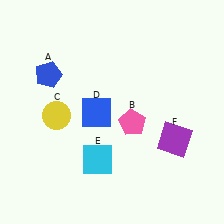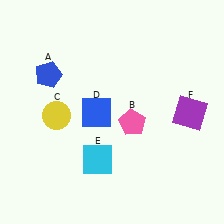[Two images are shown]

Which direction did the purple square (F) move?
The purple square (F) moved up.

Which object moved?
The purple square (F) moved up.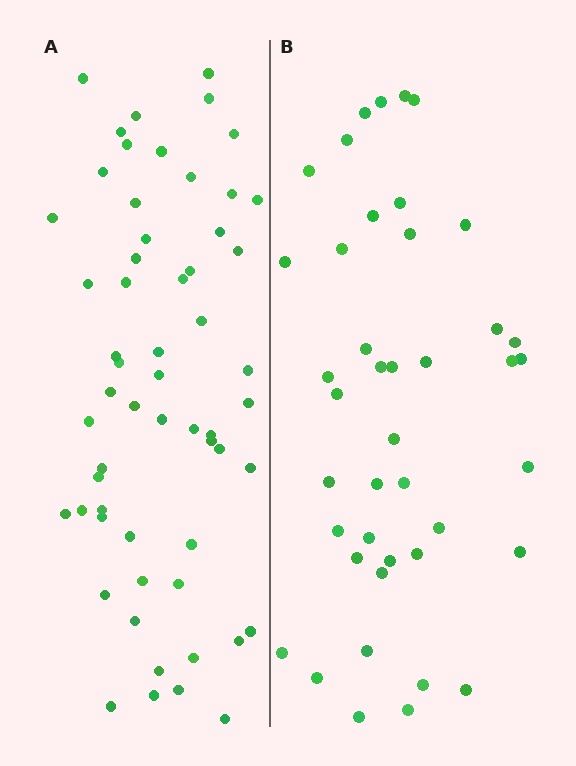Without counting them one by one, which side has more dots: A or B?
Region A (the left region) has more dots.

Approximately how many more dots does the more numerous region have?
Region A has approximately 15 more dots than region B.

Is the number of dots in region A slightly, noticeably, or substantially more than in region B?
Region A has noticeably more, but not dramatically so. The ratio is roughly 1.4 to 1.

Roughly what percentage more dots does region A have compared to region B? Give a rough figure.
About 40% more.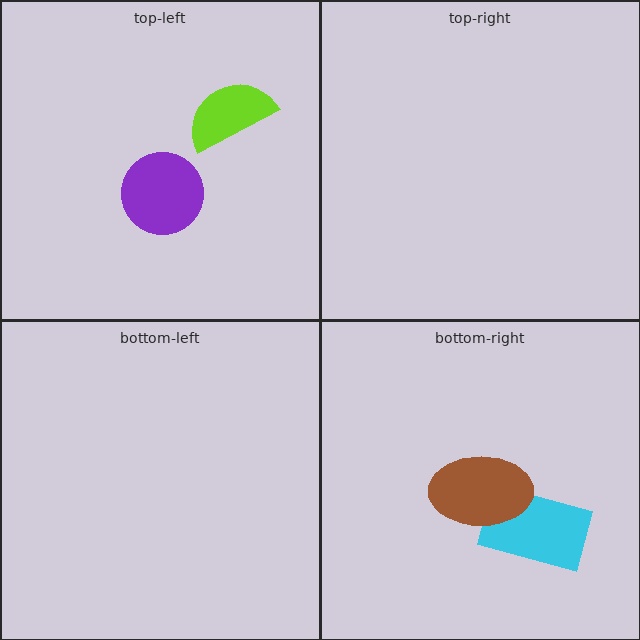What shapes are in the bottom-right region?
The cyan rectangle, the brown ellipse.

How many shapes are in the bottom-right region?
2.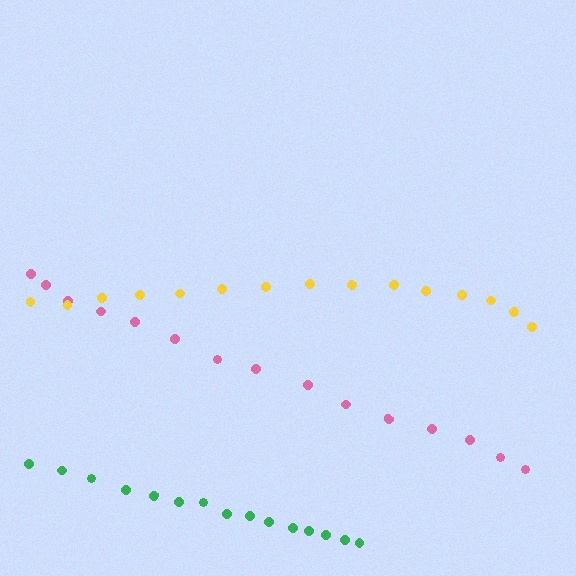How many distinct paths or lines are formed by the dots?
There are 3 distinct paths.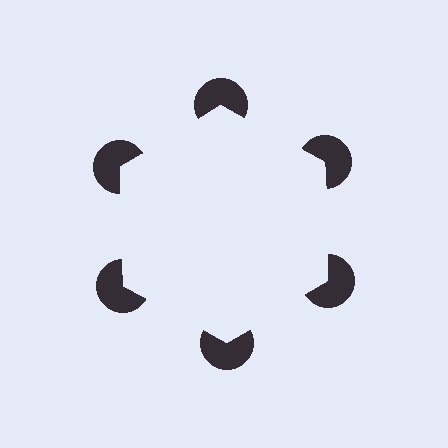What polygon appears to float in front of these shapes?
An illusory hexagon — its edges are inferred from the aligned wedge cuts in the pac-man discs, not physically drawn.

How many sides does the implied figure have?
6 sides.